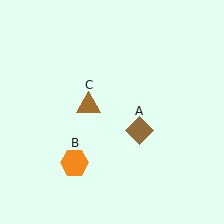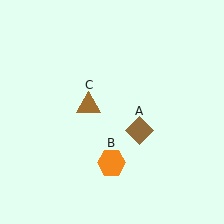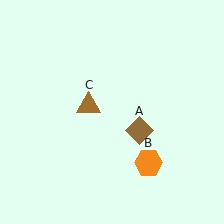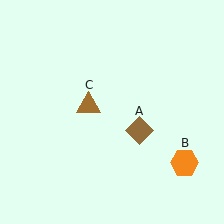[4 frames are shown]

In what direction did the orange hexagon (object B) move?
The orange hexagon (object B) moved right.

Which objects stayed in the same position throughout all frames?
Brown diamond (object A) and brown triangle (object C) remained stationary.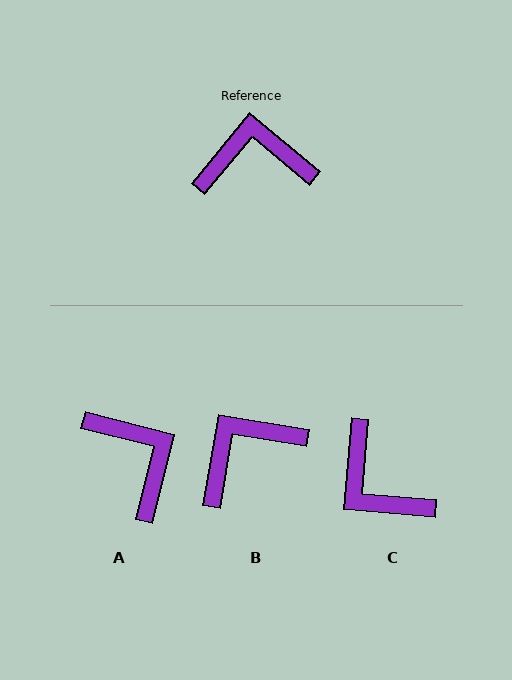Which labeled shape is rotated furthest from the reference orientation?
C, about 125 degrees away.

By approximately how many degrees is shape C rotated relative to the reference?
Approximately 125 degrees counter-clockwise.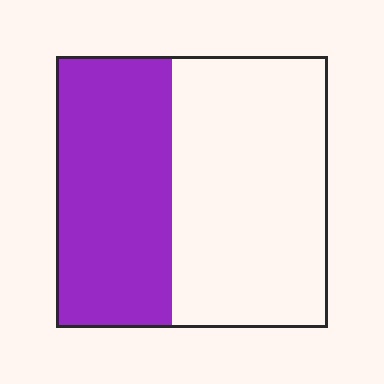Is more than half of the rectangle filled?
No.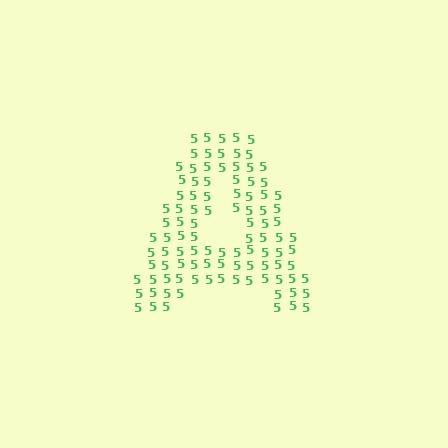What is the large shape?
The large shape is the letter A.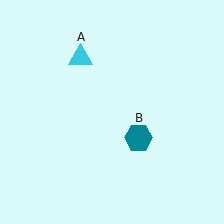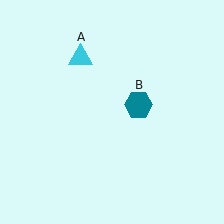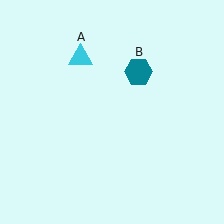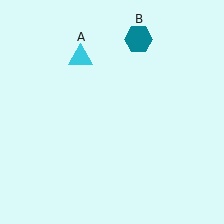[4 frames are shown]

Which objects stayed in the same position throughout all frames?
Cyan triangle (object A) remained stationary.